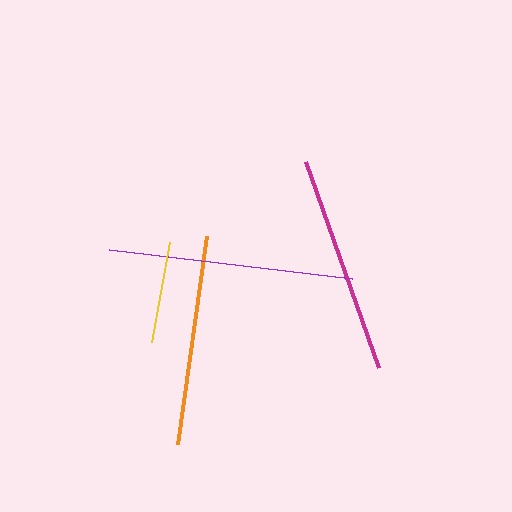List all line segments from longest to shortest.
From longest to shortest: purple, magenta, orange, yellow.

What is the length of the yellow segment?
The yellow segment is approximately 101 pixels long.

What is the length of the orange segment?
The orange segment is approximately 210 pixels long.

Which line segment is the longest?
The purple line is the longest at approximately 244 pixels.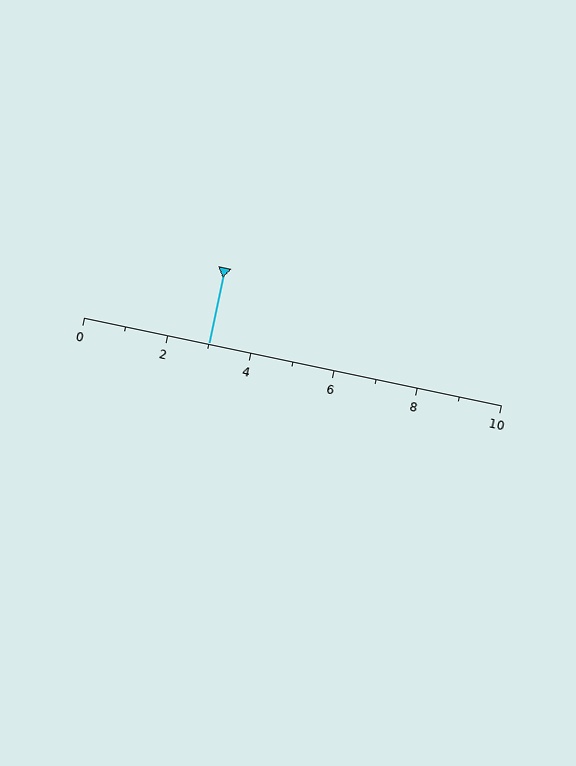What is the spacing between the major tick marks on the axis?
The major ticks are spaced 2 apart.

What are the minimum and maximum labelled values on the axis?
The axis runs from 0 to 10.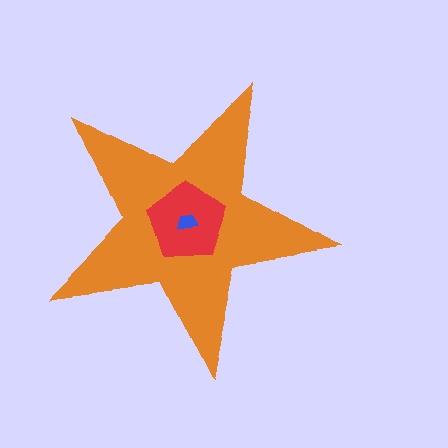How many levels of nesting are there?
3.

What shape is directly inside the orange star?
The red pentagon.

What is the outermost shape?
The orange star.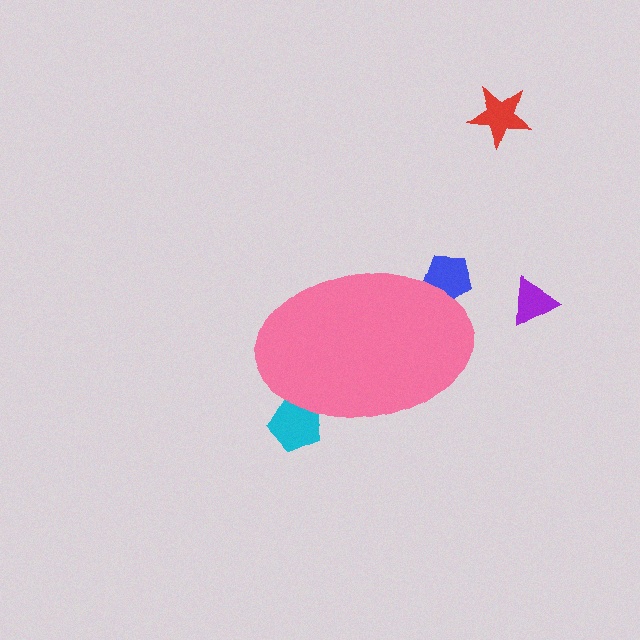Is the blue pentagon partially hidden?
Yes, the blue pentagon is partially hidden behind the pink ellipse.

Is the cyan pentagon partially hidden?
Yes, the cyan pentagon is partially hidden behind the pink ellipse.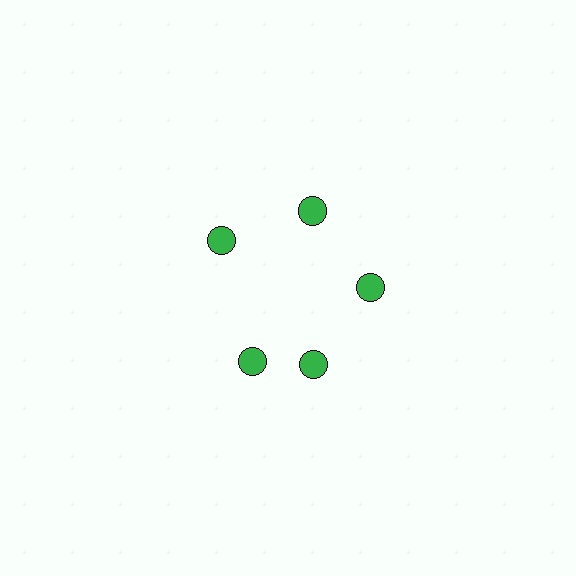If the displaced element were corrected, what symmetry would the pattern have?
It would have 5-fold rotational symmetry — the pattern would map onto itself every 72 degrees.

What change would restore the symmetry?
The symmetry would be restored by rotating it back into even spacing with its neighbors so that all 5 circles sit at equal angles and equal distance from the center.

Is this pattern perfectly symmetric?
No. The 5 green circles are arranged in a ring, but one element near the 8 o'clock position is rotated out of alignment along the ring, breaking the 5-fold rotational symmetry.